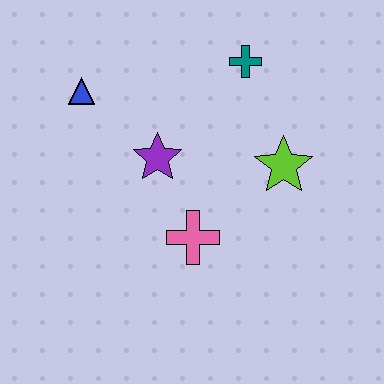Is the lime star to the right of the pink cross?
Yes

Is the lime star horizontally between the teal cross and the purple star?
No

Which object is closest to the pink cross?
The purple star is closest to the pink cross.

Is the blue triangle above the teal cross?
No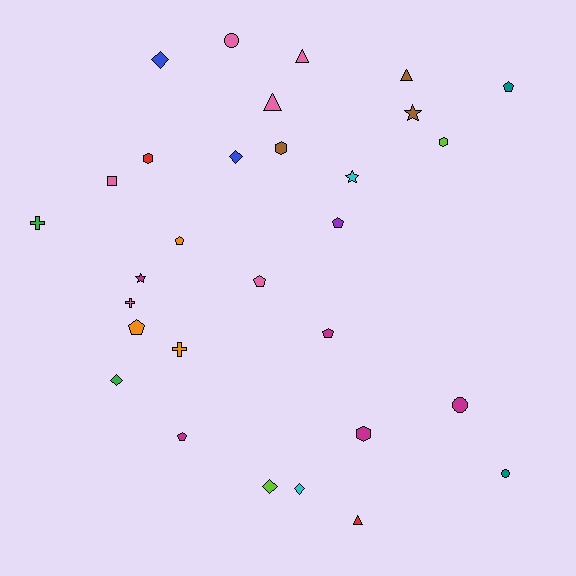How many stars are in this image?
There are 3 stars.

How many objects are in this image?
There are 30 objects.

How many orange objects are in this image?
There are 3 orange objects.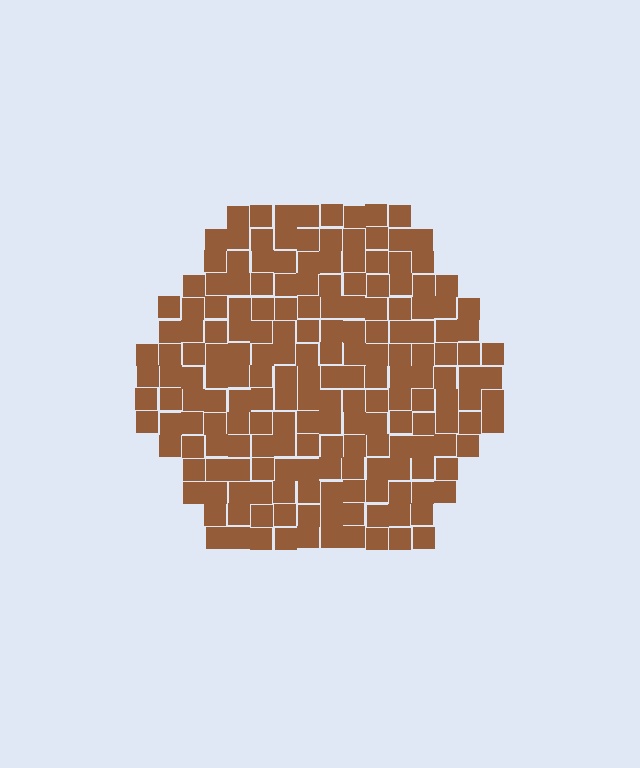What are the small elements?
The small elements are squares.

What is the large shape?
The large shape is a hexagon.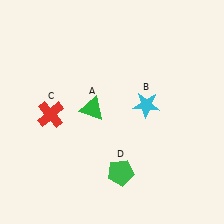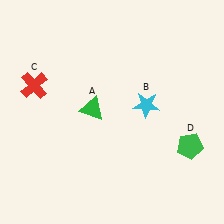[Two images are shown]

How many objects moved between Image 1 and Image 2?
2 objects moved between the two images.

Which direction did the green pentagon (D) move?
The green pentagon (D) moved right.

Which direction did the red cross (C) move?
The red cross (C) moved up.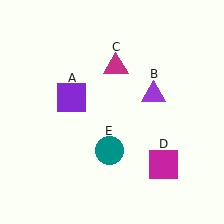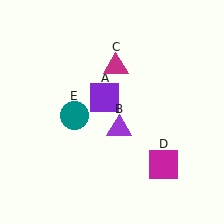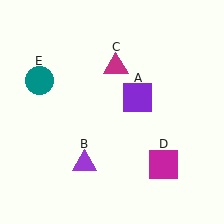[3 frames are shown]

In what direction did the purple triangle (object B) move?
The purple triangle (object B) moved down and to the left.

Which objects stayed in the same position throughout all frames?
Magenta triangle (object C) and magenta square (object D) remained stationary.